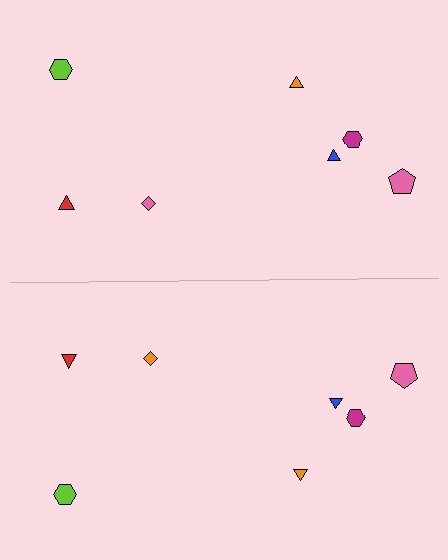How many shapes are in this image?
There are 14 shapes in this image.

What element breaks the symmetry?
The orange diamond on the bottom side breaks the symmetry — its mirror counterpart is pink.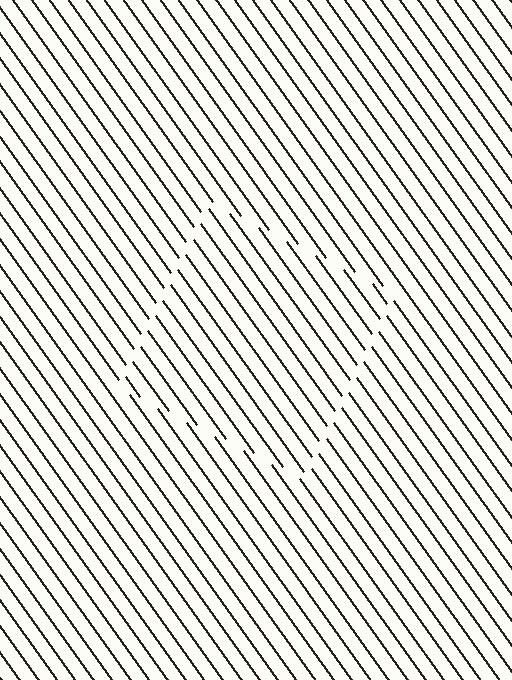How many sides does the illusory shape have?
4 sides — the line-ends trace a square.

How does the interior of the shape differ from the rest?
The interior of the shape contains the same grating, shifted by half a period — the contour is defined by the phase discontinuity where line-ends from the inner and outer gratings abut.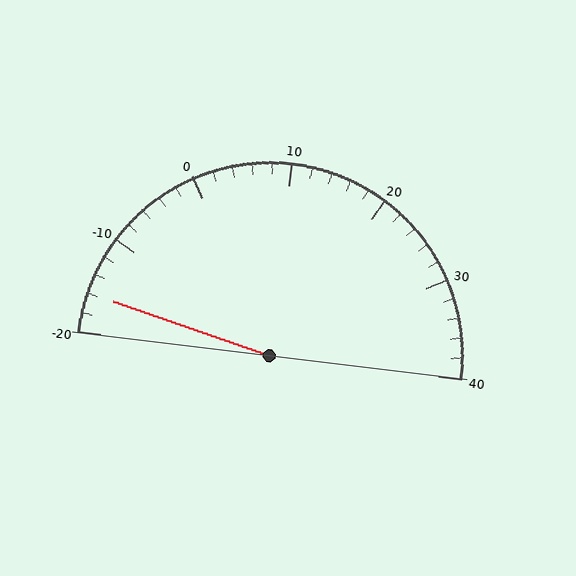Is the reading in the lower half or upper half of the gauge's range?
The reading is in the lower half of the range (-20 to 40).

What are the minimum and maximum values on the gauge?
The gauge ranges from -20 to 40.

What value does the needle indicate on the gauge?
The needle indicates approximately -16.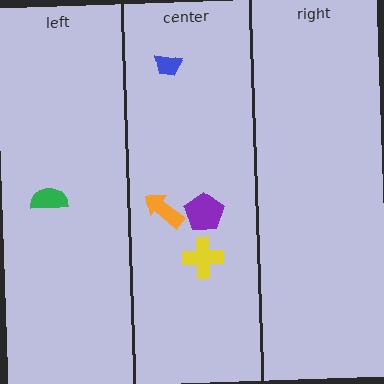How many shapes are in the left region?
1.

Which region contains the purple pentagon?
The center region.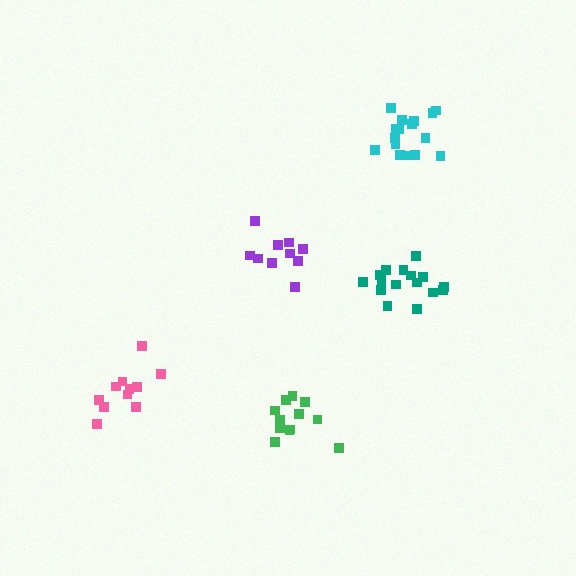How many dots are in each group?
Group 1: 10 dots, Group 2: 11 dots, Group 3: 12 dots, Group 4: 16 dots, Group 5: 16 dots (65 total).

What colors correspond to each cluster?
The clusters are colored: purple, pink, green, cyan, teal.